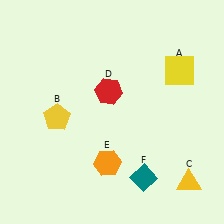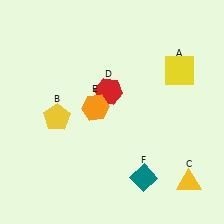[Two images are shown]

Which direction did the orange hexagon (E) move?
The orange hexagon (E) moved up.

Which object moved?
The orange hexagon (E) moved up.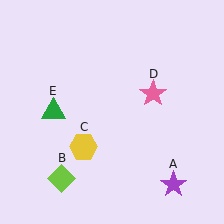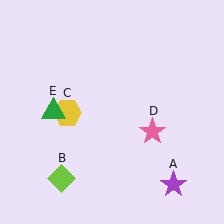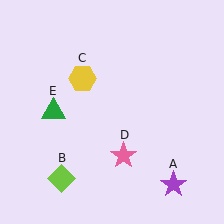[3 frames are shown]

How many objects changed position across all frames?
2 objects changed position: yellow hexagon (object C), pink star (object D).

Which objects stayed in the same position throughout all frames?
Purple star (object A) and lime diamond (object B) and green triangle (object E) remained stationary.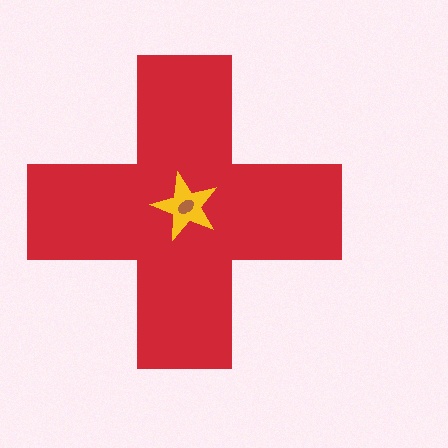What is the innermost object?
The brown ellipse.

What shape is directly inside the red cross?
The yellow star.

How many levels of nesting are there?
3.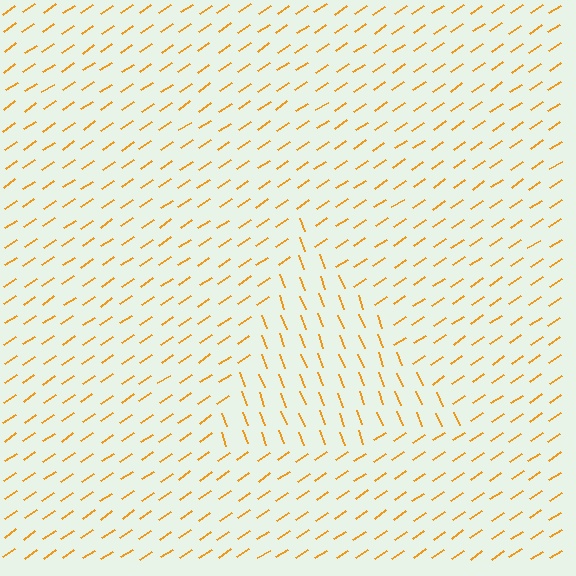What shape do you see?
I see a triangle.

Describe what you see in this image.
The image is filled with small orange line segments. A triangle region in the image has lines oriented differently from the surrounding lines, creating a visible texture boundary.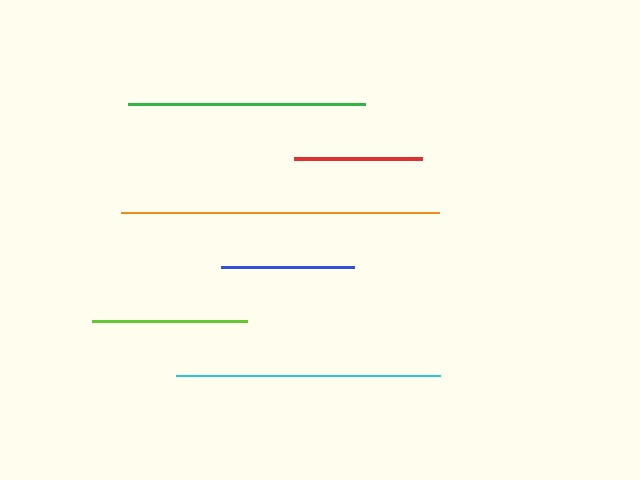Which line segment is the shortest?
The red line is the shortest at approximately 128 pixels.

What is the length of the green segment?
The green segment is approximately 237 pixels long.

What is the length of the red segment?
The red segment is approximately 128 pixels long.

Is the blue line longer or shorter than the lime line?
The lime line is longer than the blue line.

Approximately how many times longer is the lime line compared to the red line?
The lime line is approximately 1.2 times the length of the red line.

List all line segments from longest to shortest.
From longest to shortest: orange, cyan, green, lime, blue, red.